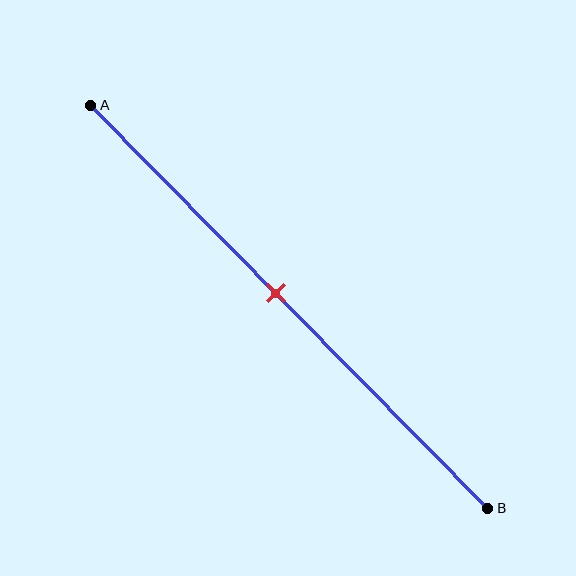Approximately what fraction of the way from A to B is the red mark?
The red mark is approximately 45% of the way from A to B.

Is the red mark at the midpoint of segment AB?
No, the mark is at about 45% from A, not at the 50% midpoint.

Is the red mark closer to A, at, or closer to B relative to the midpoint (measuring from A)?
The red mark is closer to point A than the midpoint of segment AB.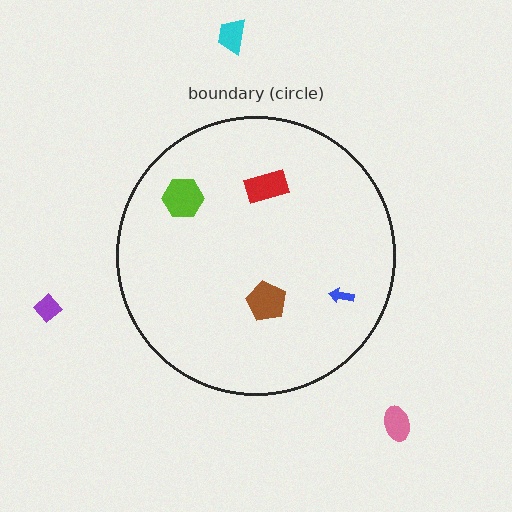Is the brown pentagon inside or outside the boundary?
Inside.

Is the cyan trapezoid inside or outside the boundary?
Outside.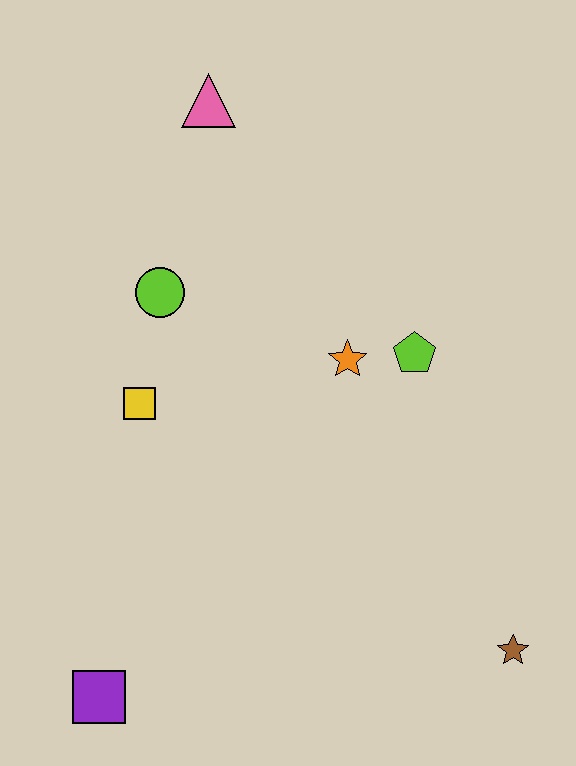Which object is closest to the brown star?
The lime pentagon is closest to the brown star.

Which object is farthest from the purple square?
The pink triangle is farthest from the purple square.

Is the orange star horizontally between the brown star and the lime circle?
Yes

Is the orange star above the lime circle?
No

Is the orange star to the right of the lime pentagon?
No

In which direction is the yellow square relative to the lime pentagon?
The yellow square is to the left of the lime pentagon.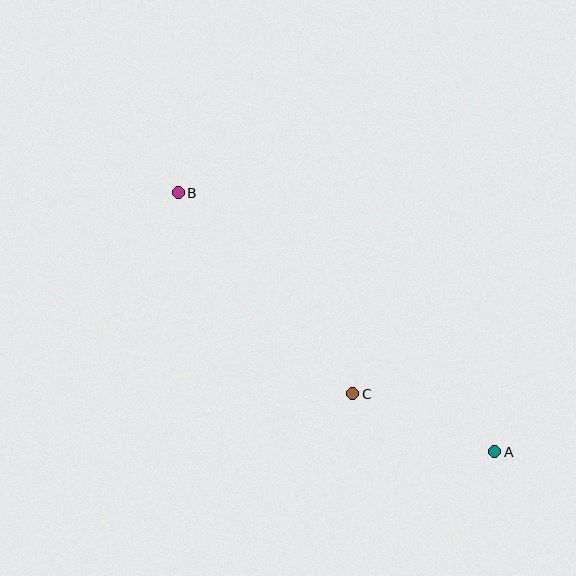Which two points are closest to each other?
Points A and C are closest to each other.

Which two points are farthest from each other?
Points A and B are farthest from each other.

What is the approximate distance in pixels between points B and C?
The distance between B and C is approximately 266 pixels.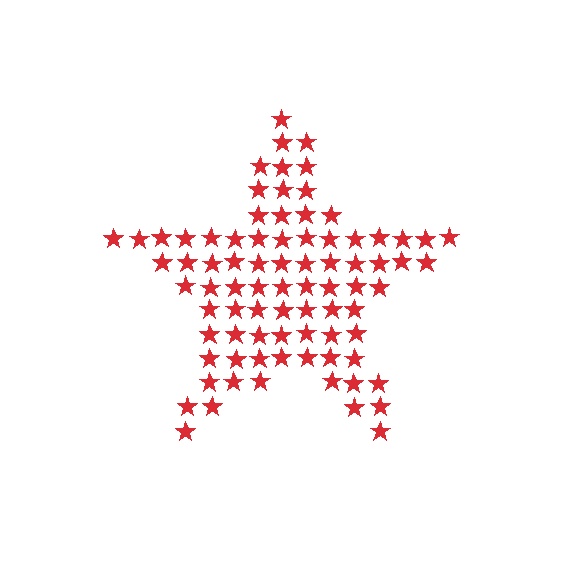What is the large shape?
The large shape is a star.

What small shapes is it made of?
It is made of small stars.